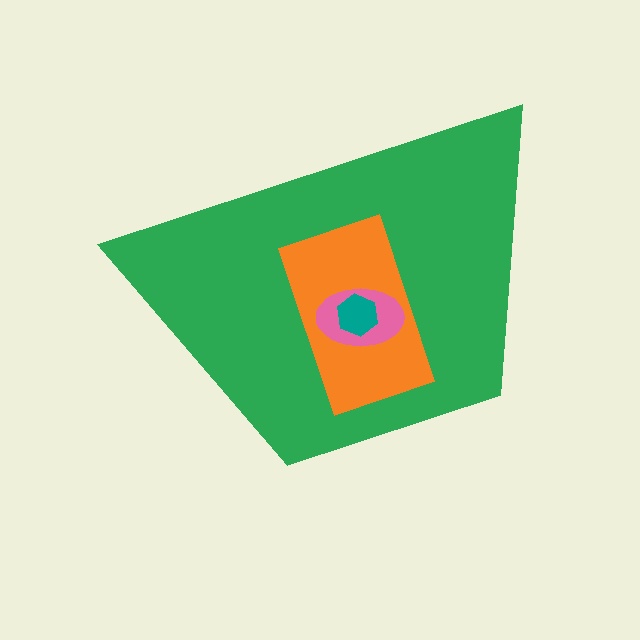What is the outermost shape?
The green trapezoid.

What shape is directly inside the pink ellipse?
The teal hexagon.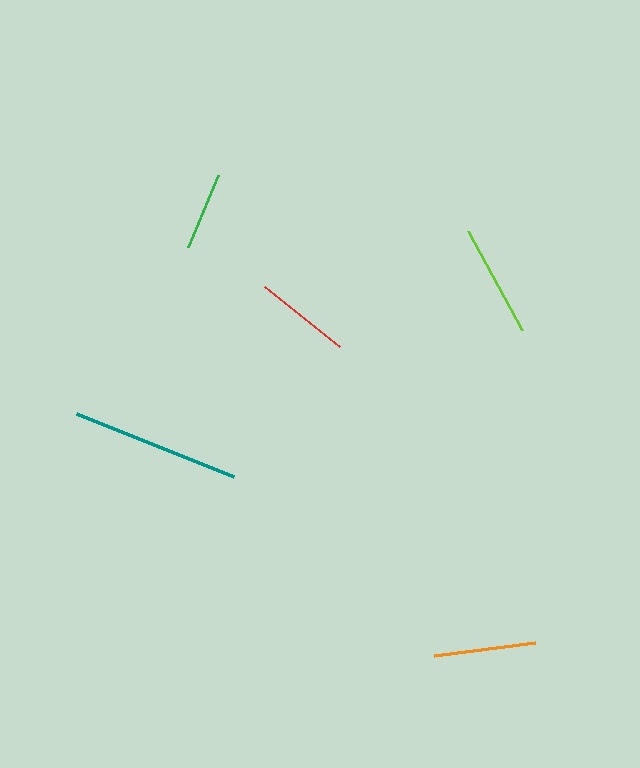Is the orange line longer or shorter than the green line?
The orange line is longer than the green line.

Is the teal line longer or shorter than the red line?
The teal line is longer than the red line.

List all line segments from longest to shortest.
From longest to shortest: teal, lime, orange, red, green.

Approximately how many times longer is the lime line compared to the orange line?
The lime line is approximately 1.1 times the length of the orange line.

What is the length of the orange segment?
The orange segment is approximately 103 pixels long.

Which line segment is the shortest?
The green line is the shortest at approximately 79 pixels.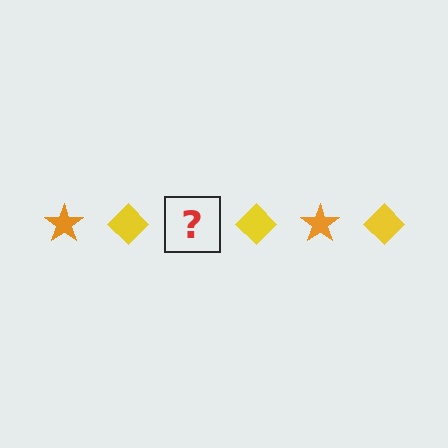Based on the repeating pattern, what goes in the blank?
The blank should be an orange star.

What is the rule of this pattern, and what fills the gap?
The rule is that the pattern alternates between orange star and yellow diamond. The gap should be filled with an orange star.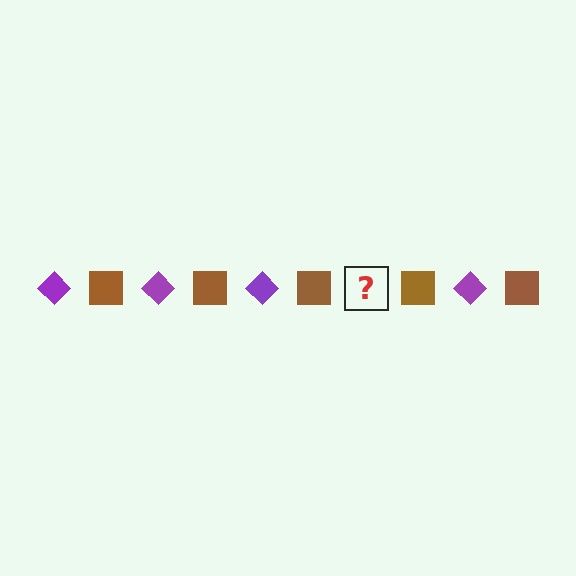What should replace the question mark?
The question mark should be replaced with a purple diamond.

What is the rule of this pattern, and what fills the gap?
The rule is that the pattern alternates between purple diamond and brown square. The gap should be filled with a purple diamond.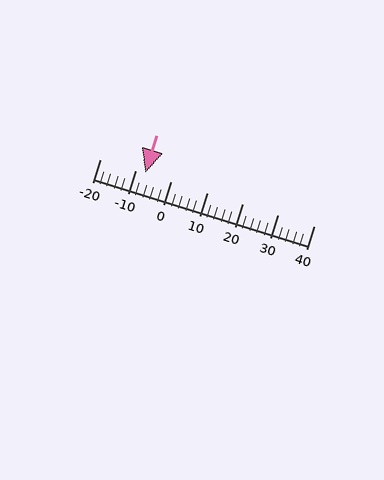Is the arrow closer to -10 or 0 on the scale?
The arrow is closer to -10.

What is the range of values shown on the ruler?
The ruler shows values from -20 to 40.